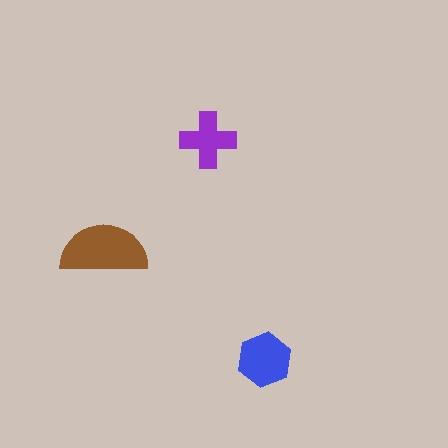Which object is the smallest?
The purple cross.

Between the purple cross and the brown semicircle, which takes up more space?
The brown semicircle.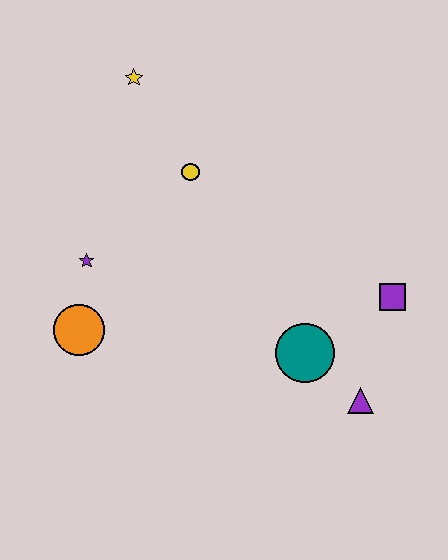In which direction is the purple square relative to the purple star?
The purple square is to the right of the purple star.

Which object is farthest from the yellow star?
The purple triangle is farthest from the yellow star.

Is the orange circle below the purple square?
Yes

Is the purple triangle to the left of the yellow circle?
No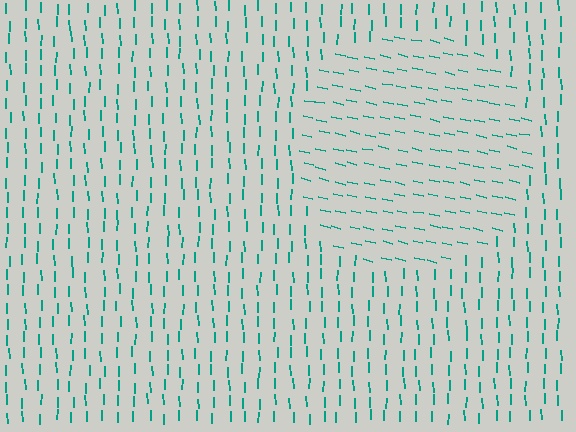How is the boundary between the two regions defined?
The boundary is defined purely by a change in line orientation (approximately 76 degrees difference). All lines are the same color and thickness.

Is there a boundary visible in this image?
Yes, there is a texture boundary formed by a change in line orientation.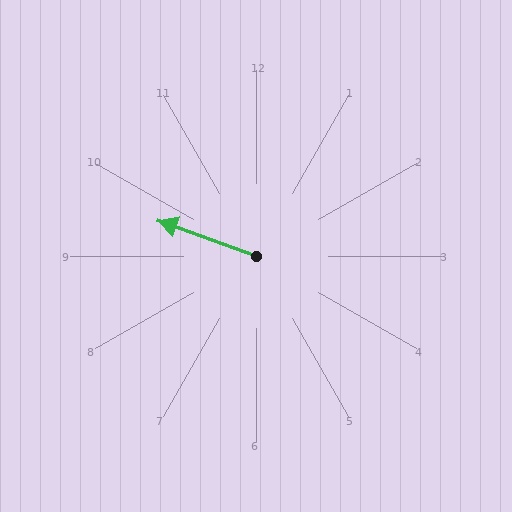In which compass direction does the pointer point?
West.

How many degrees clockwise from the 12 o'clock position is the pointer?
Approximately 290 degrees.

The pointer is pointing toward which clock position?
Roughly 10 o'clock.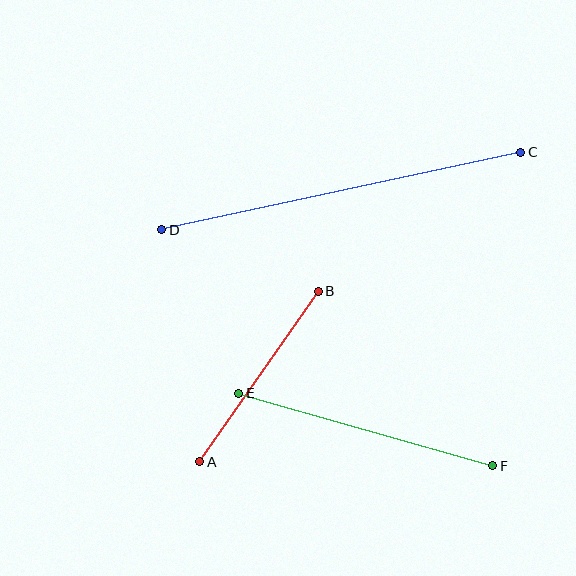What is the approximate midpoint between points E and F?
The midpoint is at approximately (366, 430) pixels.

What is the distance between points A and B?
The distance is approximately 208 pixels.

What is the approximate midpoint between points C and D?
The midpoint is at approximately (341, 191) pixels.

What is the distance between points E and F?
The distance is approximately 264 pixels.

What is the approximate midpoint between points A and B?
The midpoint is at approximately (259, 376) pixels.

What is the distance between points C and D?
The distance is approximately 367 pixels.